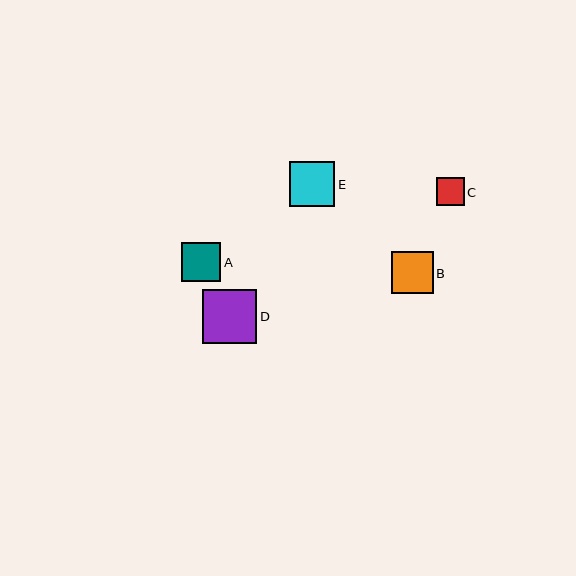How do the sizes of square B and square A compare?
Square B and square A are approximately the same size.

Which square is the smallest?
Square C is the smallest with a size of approximately 28 pixels.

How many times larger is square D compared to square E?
Square D is approximately 1.2 times the size of square E.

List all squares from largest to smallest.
From largest to smallest: D, E, B, A, C.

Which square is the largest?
Square D is the largest with a size of approximately 54 pixels.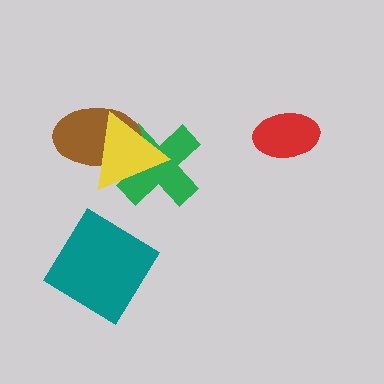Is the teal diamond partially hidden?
No, no other shape covers it.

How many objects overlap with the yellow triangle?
2 objects overlap with the yellow triangle.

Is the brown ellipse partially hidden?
Yes, it is partially covered by another shape.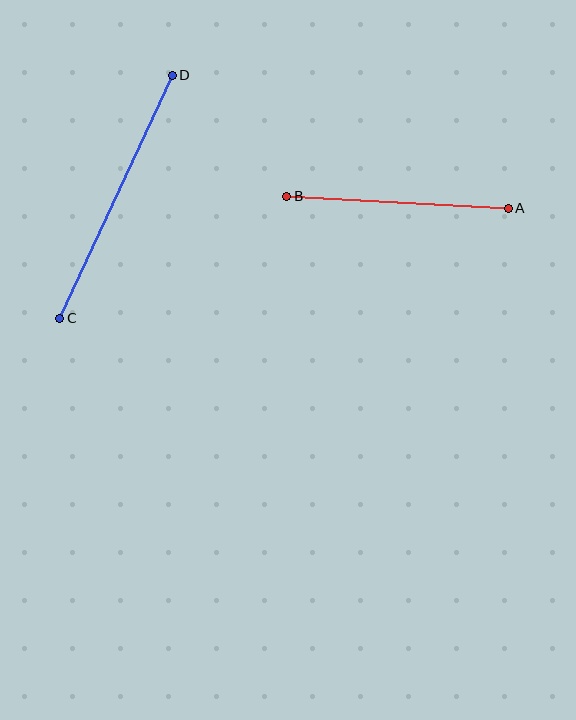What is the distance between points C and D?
The distance is approximately 268 pixels.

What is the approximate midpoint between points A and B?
The midpoint is at approximately (397, 202) pixels.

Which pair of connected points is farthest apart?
Points C and D are farthest apart.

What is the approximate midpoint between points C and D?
The midpoint is at approximately (116, 197) pixels.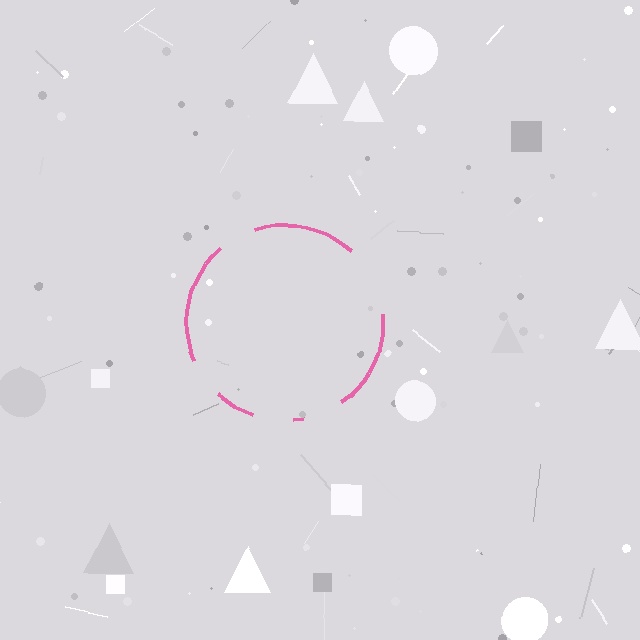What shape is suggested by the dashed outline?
The dashed outline suggests a circle.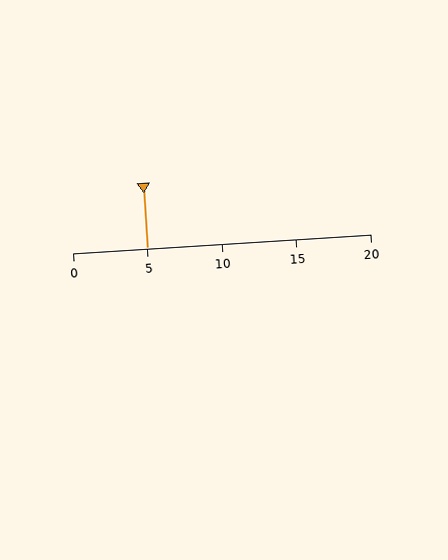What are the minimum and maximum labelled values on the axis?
The axis runs from 0 to 20.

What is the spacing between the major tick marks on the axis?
The major ticks are spaced 5 apart.